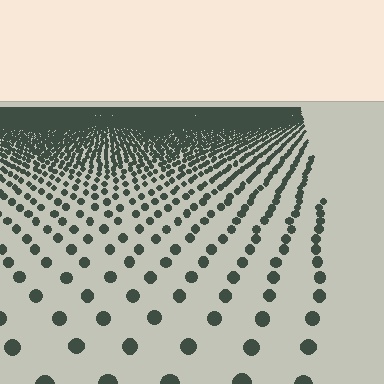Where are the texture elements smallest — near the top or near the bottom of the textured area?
Near the top.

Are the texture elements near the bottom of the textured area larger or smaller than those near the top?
Larger. Near the bottom, elements are closer to the viewer and appear at a bigger on-screen size.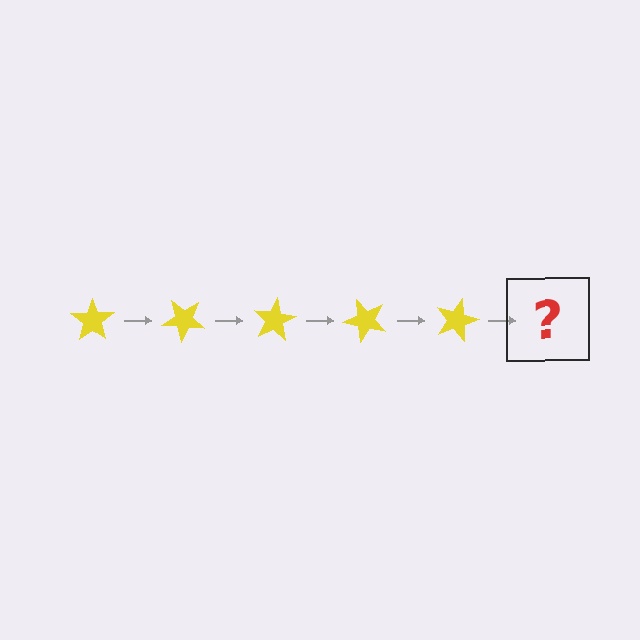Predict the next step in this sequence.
The next step is a yellow star rotated 200 degrees.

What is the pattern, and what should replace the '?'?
The pattern is that the star rotates 40 degrees each step. The '?' should be a yellow star rotated 200 degrees.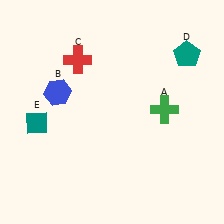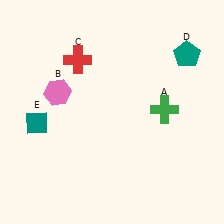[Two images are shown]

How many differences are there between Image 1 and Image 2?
There is 1 difference between the two images.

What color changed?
The hexagon (B) changed from blue in Image 1 to pink in Image 2.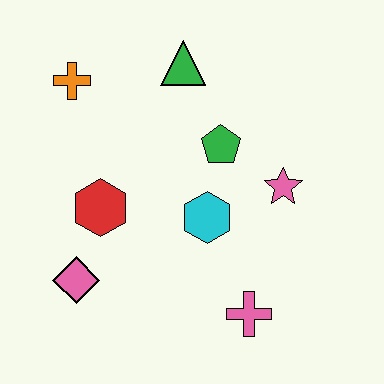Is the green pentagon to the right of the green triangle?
Yes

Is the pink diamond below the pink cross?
No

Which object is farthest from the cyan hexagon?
The orange cross is farthest from the cyan hexagon.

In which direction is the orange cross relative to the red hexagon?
The orange cross is above the red hexagon.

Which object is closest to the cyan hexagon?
The green pentagon is closest to the cyan hexagon.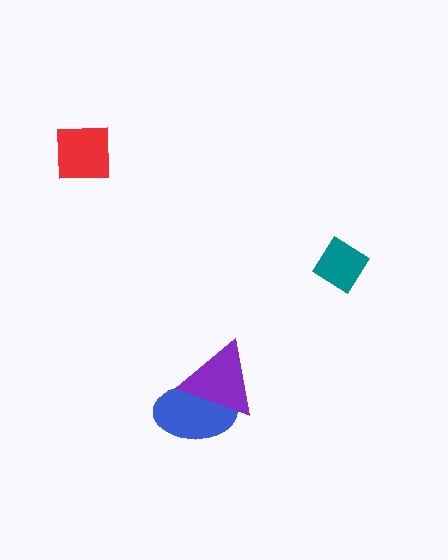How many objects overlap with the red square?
0 objects overlap with the red square.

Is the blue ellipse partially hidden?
Yes, it is partially covered by another shape.